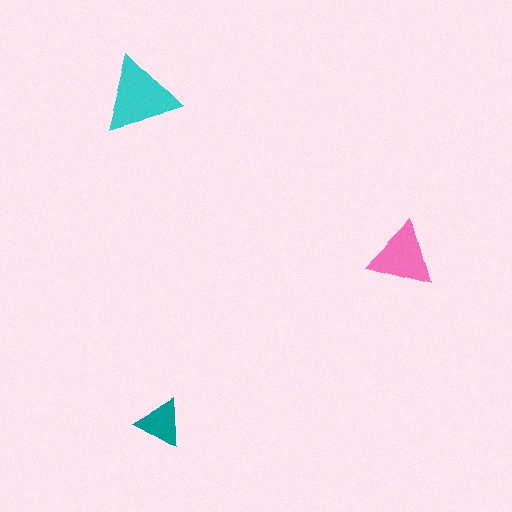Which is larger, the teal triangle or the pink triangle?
The pink one.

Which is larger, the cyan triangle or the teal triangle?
The cyan one.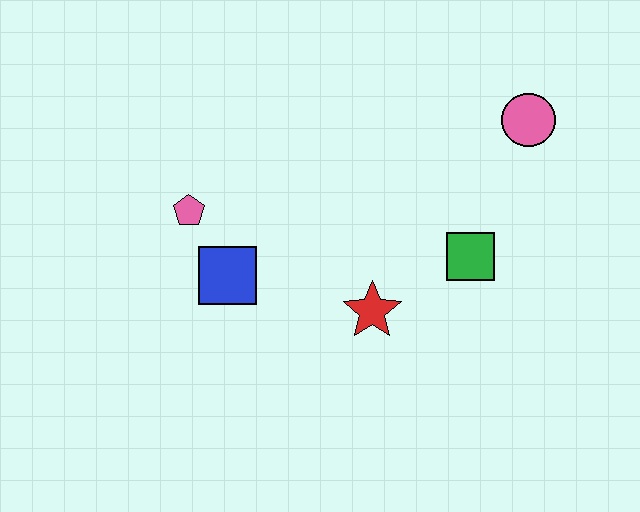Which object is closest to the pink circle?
The green square is closest to the pink circle.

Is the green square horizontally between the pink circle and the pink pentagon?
Yes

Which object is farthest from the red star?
The pink circle is farthest from the red star.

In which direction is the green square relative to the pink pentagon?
The green square is to the right of the pink pentagon.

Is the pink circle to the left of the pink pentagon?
No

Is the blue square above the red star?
Yes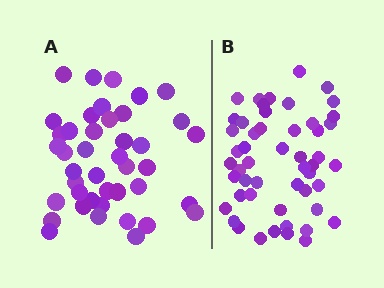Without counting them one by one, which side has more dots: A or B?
Region B (the right region) has more dots.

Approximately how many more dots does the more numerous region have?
Region B has roughly 8 or so more dots than region A.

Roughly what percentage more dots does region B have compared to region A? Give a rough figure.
About 20% more.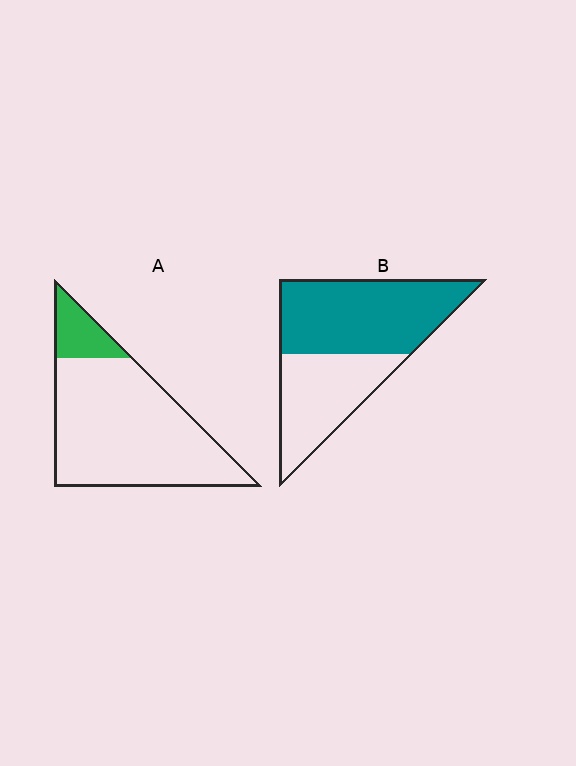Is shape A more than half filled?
No.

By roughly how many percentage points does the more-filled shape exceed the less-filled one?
By roughly 45 percentage points (B over A).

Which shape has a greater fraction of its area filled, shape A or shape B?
Shape B.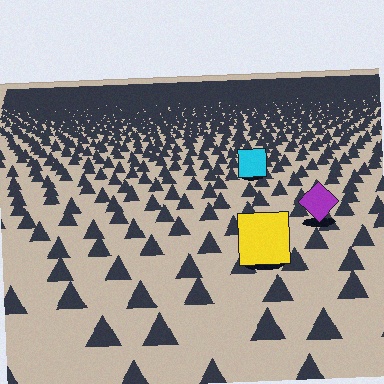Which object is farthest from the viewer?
The cyan square is farthest from the viewer. It appears smaller and the ground texture around it is denser.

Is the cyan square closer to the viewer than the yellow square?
No. The yellow square is closer — you can tell from the texture gradient: the ground texture is coarser near it.